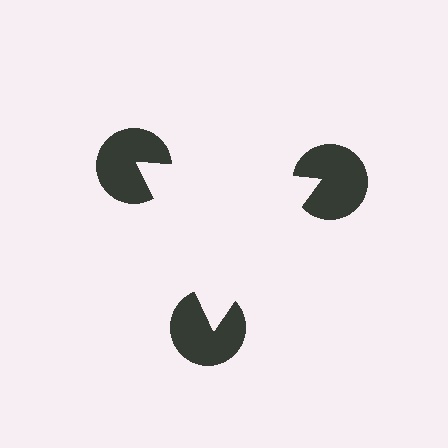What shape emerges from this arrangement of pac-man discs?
An illusory triangle — its edges are inferred from the aligned wedge cuts in the pac-man discs, not physically drawn.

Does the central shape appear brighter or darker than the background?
It typically appears slightly brighter than the background, even though no actual brightness change is drawn.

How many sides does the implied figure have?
3 sides.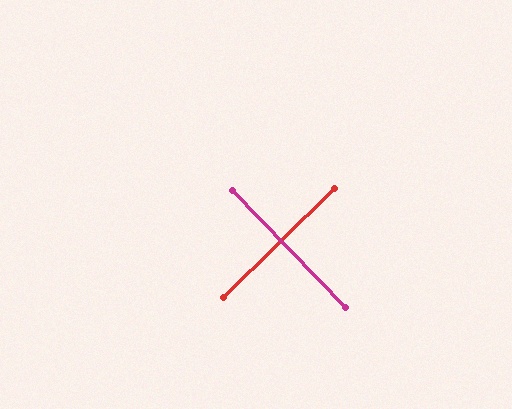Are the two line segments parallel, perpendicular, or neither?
Perpendicular — they meet at approximately 89°.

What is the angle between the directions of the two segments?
Approximately 89 degrees.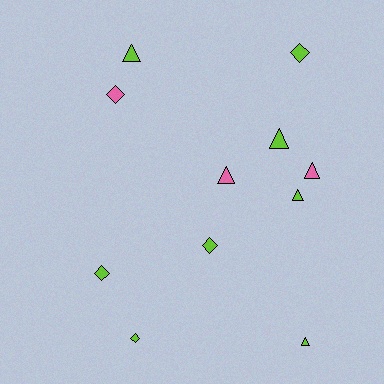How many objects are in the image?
There are 11 objects.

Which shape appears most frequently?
Triangle, with 6 objects.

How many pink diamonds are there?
There is 1 pink diamond.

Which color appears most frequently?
Lime, with 8 objects.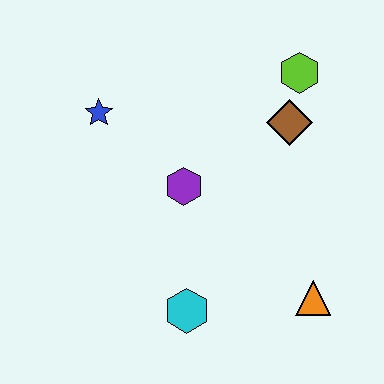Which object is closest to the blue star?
The purple hexagon is closest to the blue star.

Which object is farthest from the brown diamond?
The cyan hexagon is farthest from the brown diamond.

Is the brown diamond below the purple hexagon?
No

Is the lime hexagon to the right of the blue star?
Yes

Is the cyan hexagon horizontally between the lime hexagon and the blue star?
Yes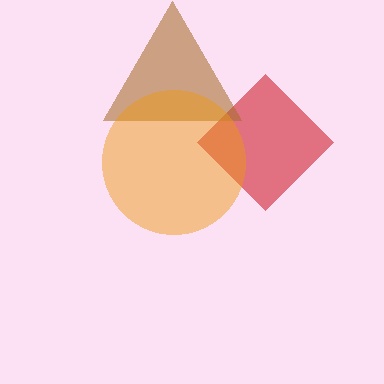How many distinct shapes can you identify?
There are 3 distinct shapes: a red diamond, a brown triangle, an orange circle.